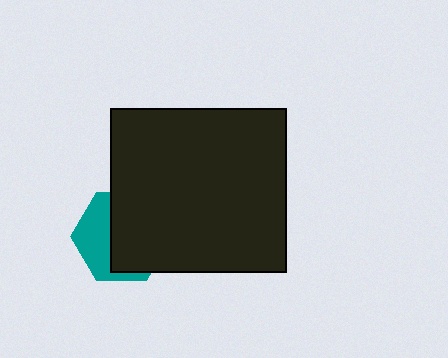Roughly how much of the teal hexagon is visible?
A small part of it is visible (roughly 39%).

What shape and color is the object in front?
The object in front is a black rectangle.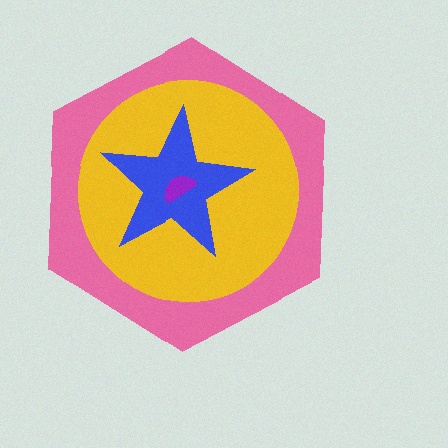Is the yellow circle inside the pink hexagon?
Yes.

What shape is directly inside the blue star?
The purple semicircle.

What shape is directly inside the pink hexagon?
The yellow circle.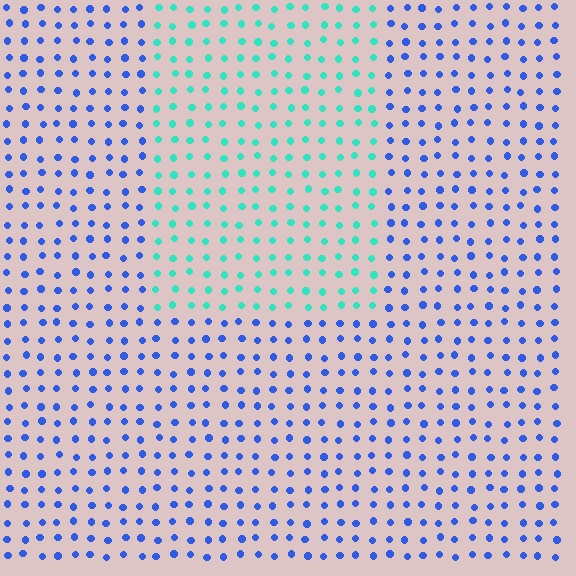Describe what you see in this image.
The image is filled with small blue elements in a uniform arrangement. A rectangle-shaped region is visible where the elements are tinted to a slightly different hue, forming a subtle color boundary.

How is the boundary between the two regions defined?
The boundary is defined purely by a slight shift in hue (about 58 degrees). Spacing, size, and orientation are identical on both sides.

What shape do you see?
I see a rectangle.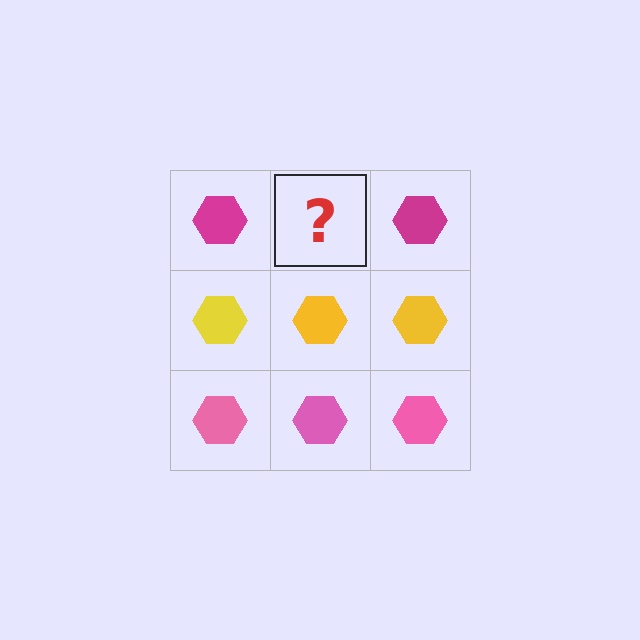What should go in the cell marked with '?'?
The missing cell should contain a magenta hexagon.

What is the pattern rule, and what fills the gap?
The rule is that each row has a consistent color. The gap should be filled with a magenta hexagon.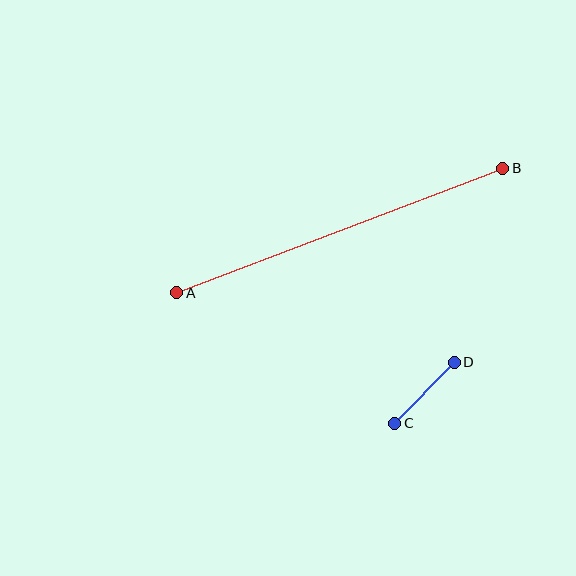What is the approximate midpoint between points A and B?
The midpoint is at approximately (340, 231) pixels.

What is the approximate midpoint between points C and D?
The midpoint is at approximately (425, 393) pixels.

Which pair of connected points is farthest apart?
Points A and B are farthest apart.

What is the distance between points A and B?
The distance is approximately 349 pixels.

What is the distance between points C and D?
The distance is approximately 86 pixels.